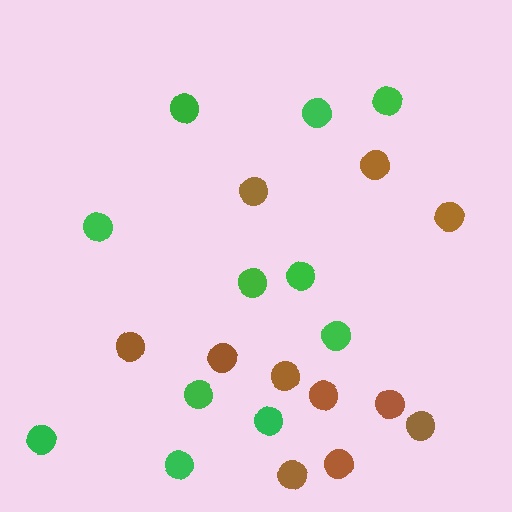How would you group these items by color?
There are 2 groups: one group of green circles (11) and one group of brown circles (11).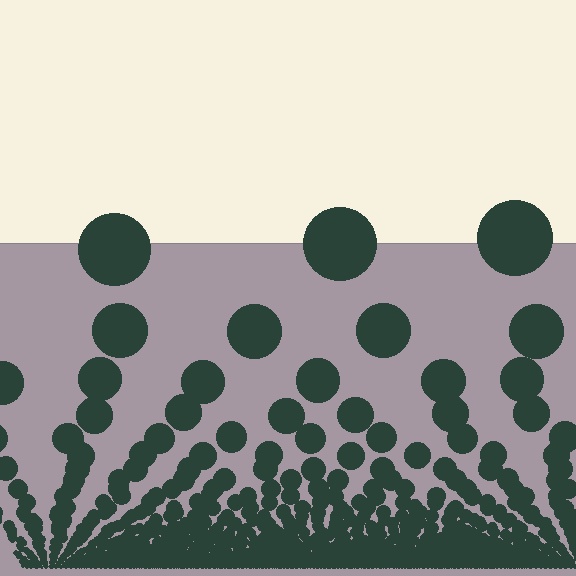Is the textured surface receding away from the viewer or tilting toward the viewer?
The surface appears to tilt toward the viewer. Texture elements get larger and sparser toward the top.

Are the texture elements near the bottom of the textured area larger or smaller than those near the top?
Smaller. The gradient is inverted — elements near the bottom are smaller and denser.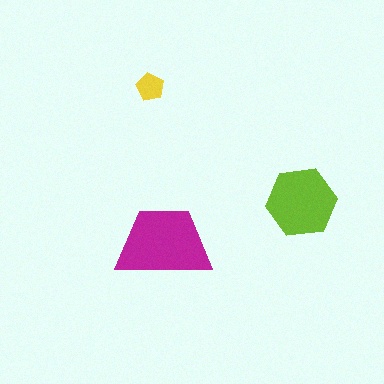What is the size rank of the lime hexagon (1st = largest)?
2nd.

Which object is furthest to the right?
The lime hexagon is rightmost.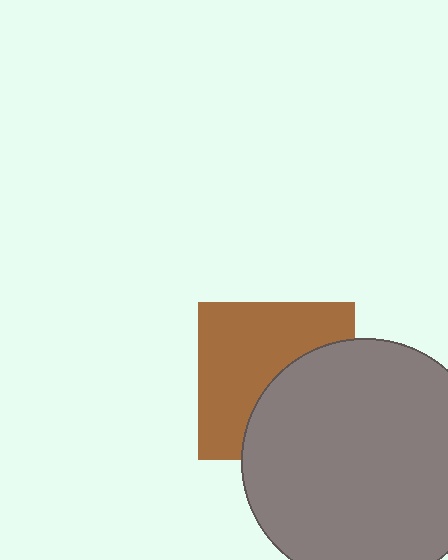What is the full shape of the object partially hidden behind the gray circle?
The partially hidden object is a brown square.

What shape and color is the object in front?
The object in front is a gray circle.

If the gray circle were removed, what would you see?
You would see the complete brown square.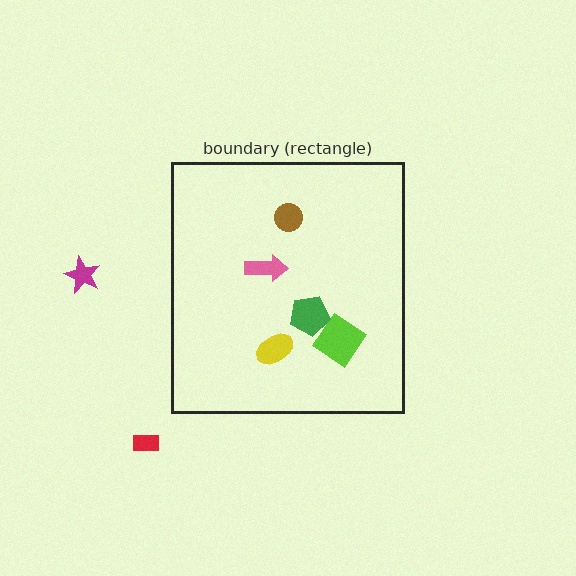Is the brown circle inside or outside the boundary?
Inside.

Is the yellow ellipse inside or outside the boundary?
Inside.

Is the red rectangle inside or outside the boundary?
Outside.